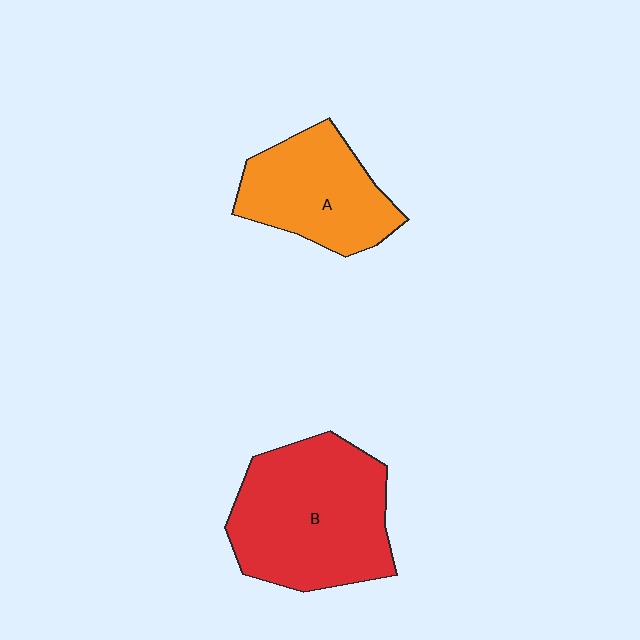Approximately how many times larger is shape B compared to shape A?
Approximately 1.5 times.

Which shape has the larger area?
Shape B (red).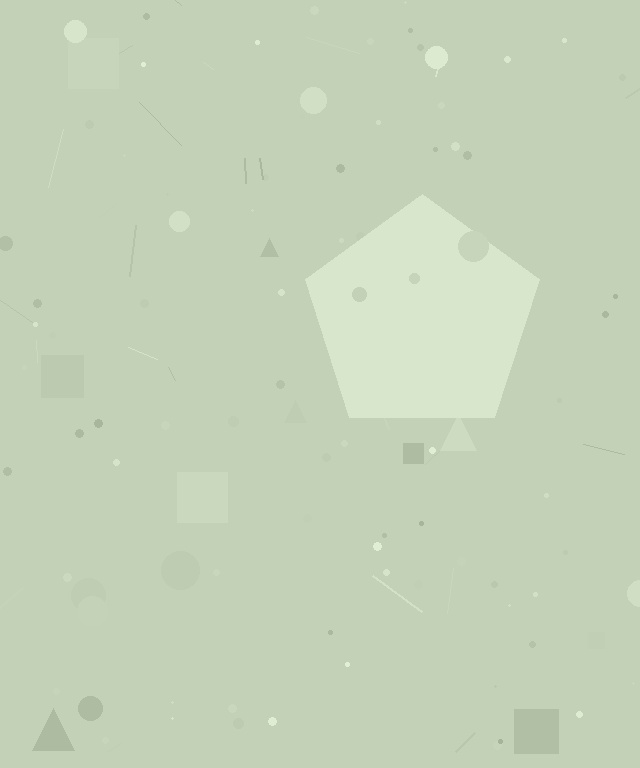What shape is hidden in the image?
A pentagon is hidden in the image.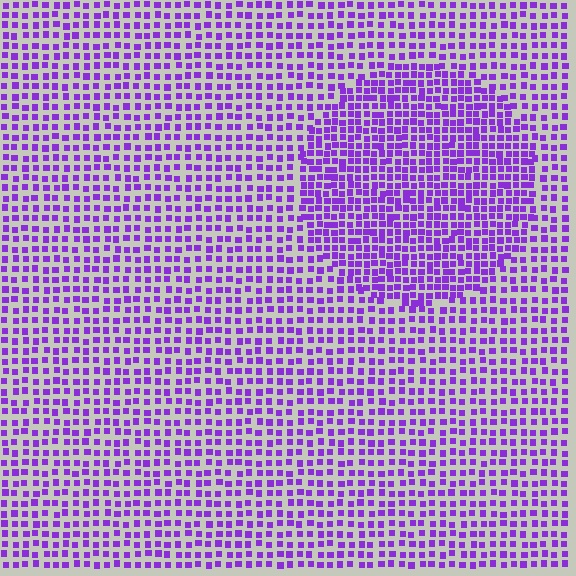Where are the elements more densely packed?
The elements are more densely packed inside the circle boundary.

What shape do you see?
I see a circle.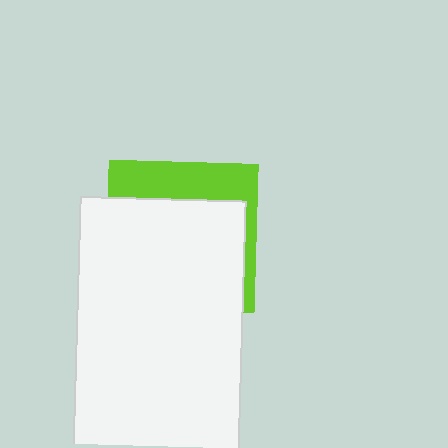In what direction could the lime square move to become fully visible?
The lime square could move up. That would shift it out from behind the white rectangle entirely.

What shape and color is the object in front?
The object in front is a white rectangle.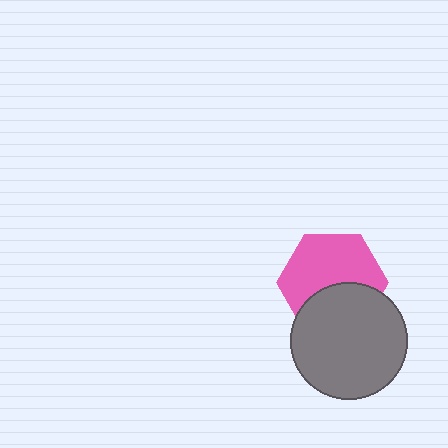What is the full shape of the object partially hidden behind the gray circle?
The partially hidden object is a pink hexagon.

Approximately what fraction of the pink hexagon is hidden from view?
Roughly 39% of the pink hexagon is hidden behind the gray circle.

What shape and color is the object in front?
The object in front is a gray circle.